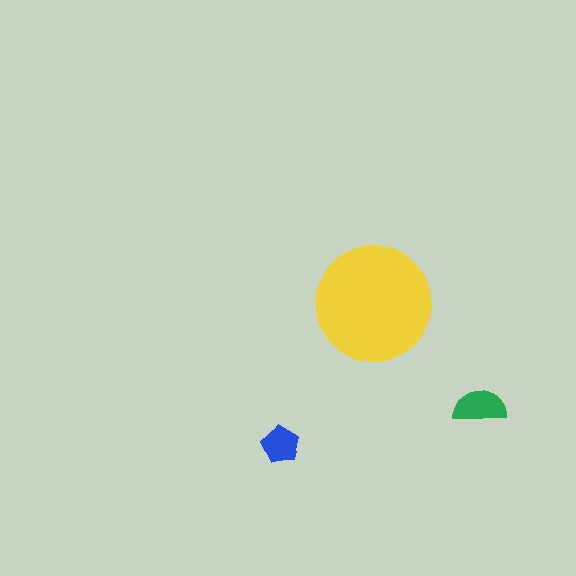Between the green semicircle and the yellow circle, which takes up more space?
The yellow circle.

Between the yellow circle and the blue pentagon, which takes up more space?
The yellow circle.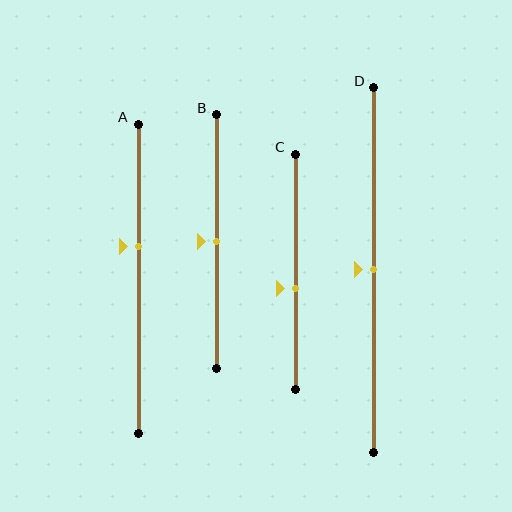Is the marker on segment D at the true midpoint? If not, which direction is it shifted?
Yes, the marker on segment D is at the true midpoint.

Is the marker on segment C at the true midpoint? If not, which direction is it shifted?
No, the marker on segment C is shifted downward by about 7% of the segment length.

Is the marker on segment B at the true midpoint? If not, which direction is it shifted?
Yes, the marker on segment B is at the true midpoint.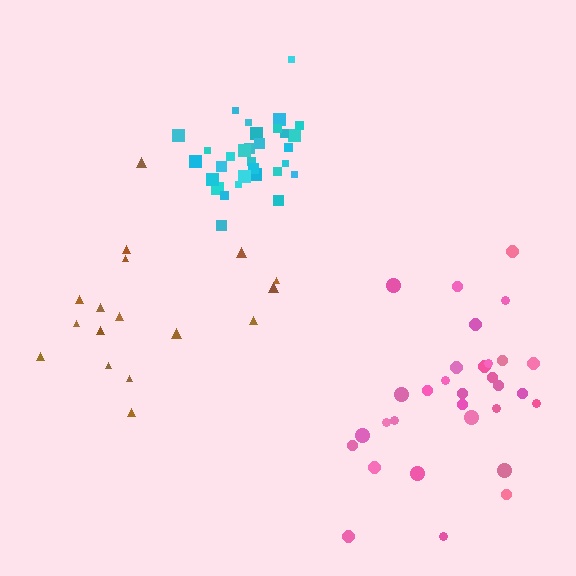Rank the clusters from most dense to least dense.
cyan, brown, pink.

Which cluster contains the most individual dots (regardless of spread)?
Cyan (31).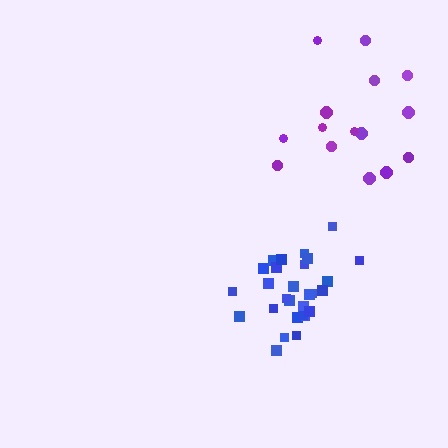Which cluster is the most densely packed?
Blue.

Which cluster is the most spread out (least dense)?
Purple.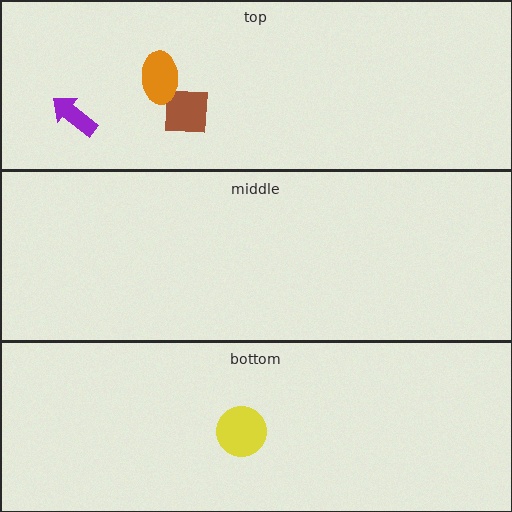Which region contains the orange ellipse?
The top region.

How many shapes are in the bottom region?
1.